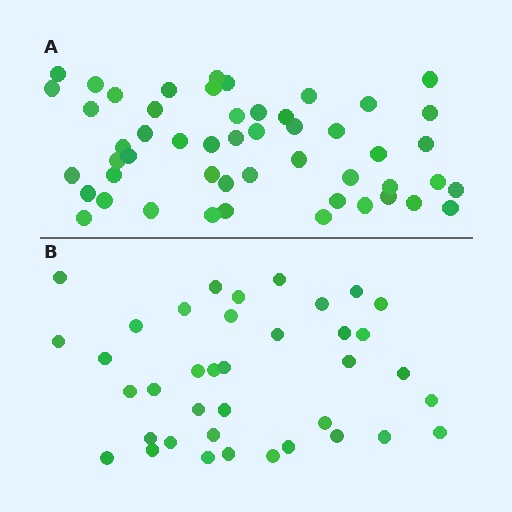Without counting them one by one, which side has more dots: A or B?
Region A (the top region) has more dots.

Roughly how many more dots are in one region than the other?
Region A has approximately 15 more dots than region B.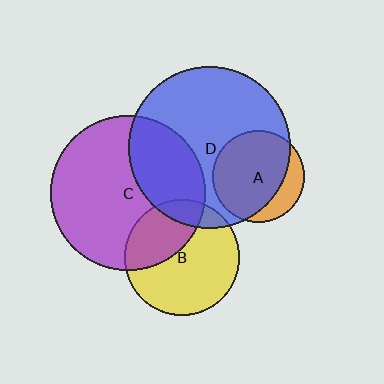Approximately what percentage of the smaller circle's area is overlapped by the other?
Approximately 35%.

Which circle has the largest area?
Circle D (blue).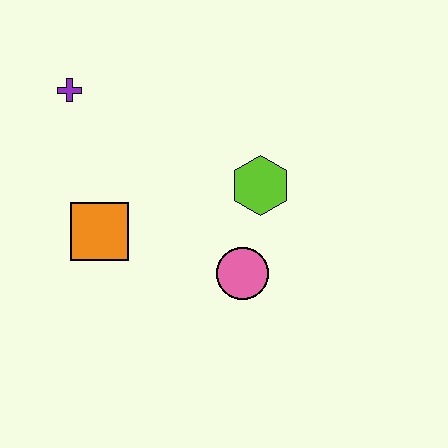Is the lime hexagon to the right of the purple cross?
Yes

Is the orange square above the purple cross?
No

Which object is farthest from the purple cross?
The pink circle is farthest from the purple cross.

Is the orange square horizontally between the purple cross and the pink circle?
Yes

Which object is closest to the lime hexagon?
The pink circle is closest to the lime hexagon.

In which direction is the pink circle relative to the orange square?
The pink circle is to the right of the orange square.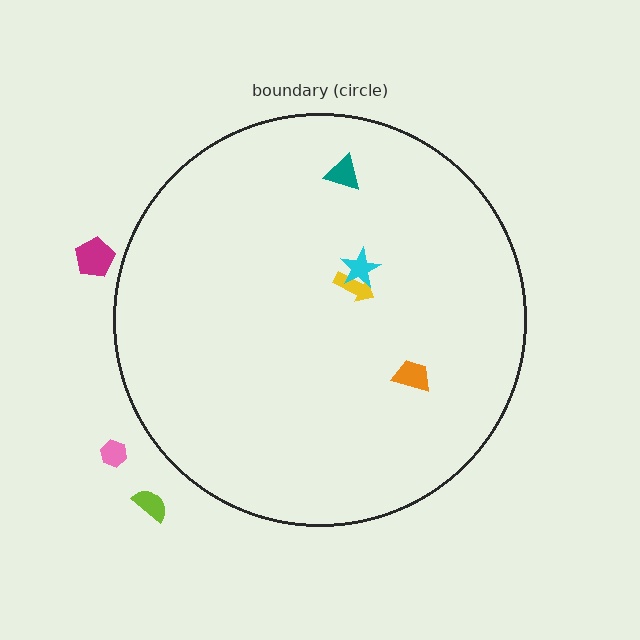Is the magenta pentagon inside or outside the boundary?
Outside.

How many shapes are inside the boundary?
4 inside, 3 outside.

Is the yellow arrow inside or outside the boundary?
Inside.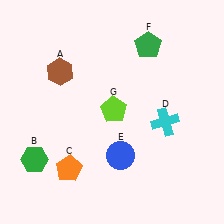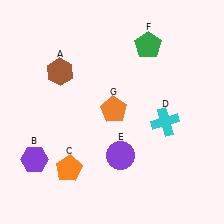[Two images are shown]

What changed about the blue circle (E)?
In Image 1, E is blue. In Image 2, it changed to purple.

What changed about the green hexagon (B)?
In Image 1, B is green. In Image 2, it changed to purple.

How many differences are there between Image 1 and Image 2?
There are 3 differences between the two images.